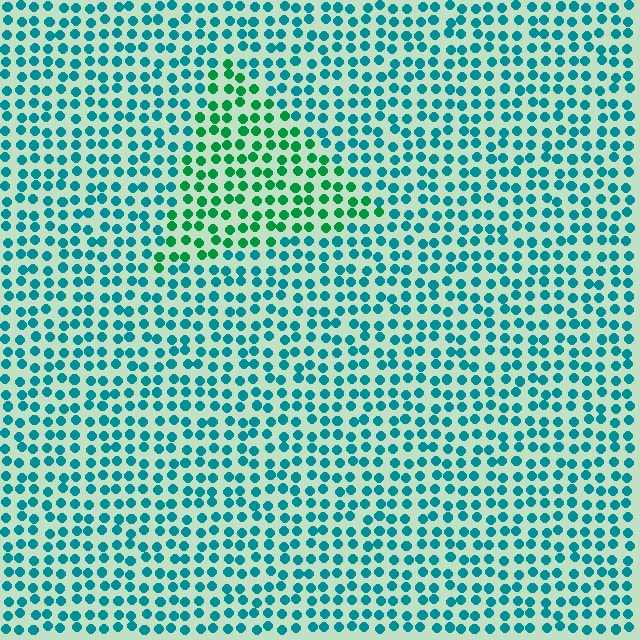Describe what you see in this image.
The image is filled with small teal elements in a uniform arrangement. A triangle-shaped region is visible where the elements are tinted to a slightly different hue, forming a subtle color boundary.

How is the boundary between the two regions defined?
The boundary is defined purely by a slight shift in hue (about 39 degrees). Spacing, size, and orientation are identical on both sides.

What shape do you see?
I see a triangle.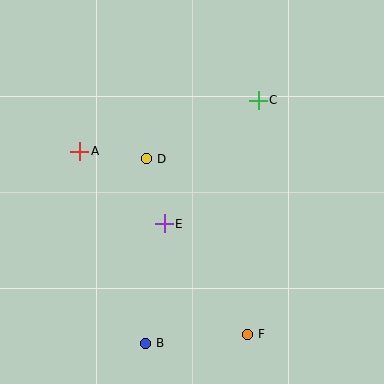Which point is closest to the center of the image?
Point E at (164, 224) is closest to the center.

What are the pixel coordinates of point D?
Point D is at (146, 159).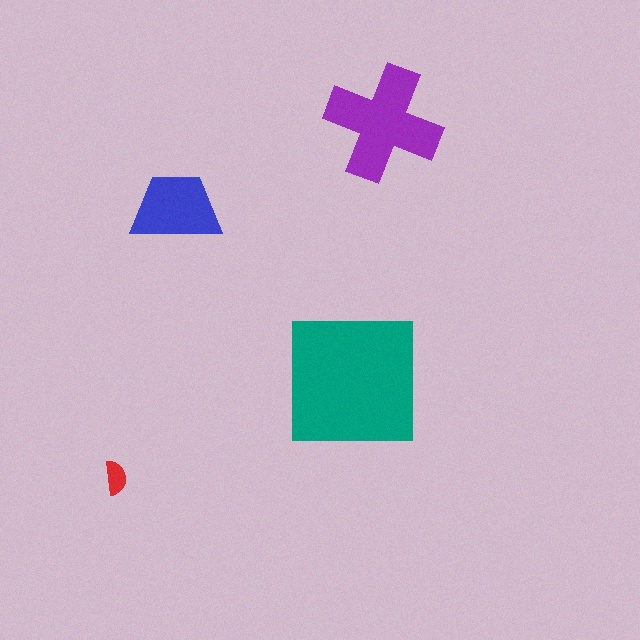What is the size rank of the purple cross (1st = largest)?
2nd.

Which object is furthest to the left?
The red semicircle is leftmost.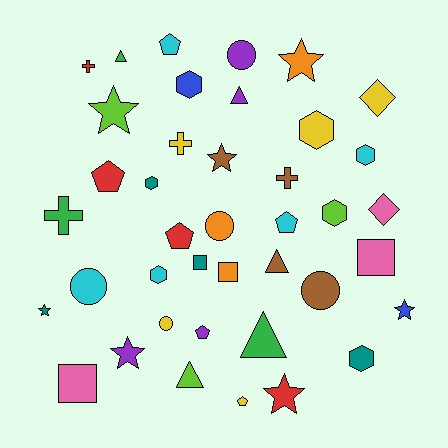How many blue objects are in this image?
There are 2 blue objects.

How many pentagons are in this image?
There are 6 pentagons.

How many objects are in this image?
There are 40 objects.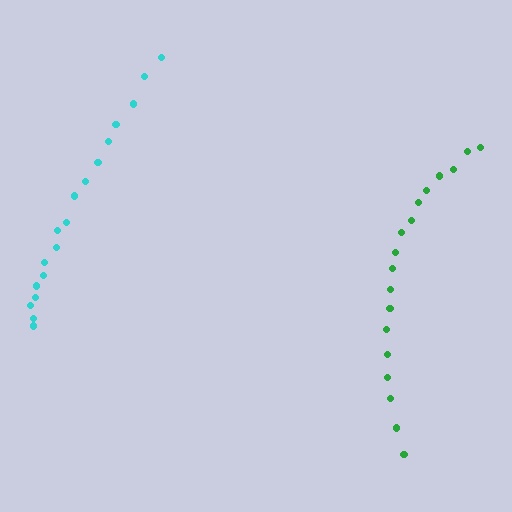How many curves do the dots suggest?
There are 2 distinct paths.